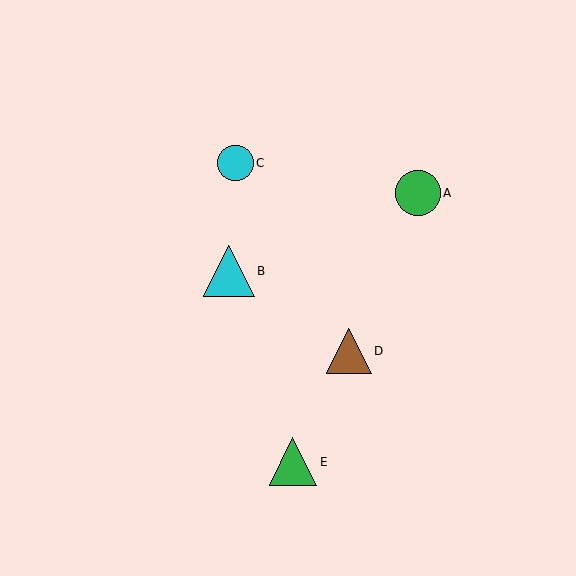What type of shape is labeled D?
Shape D is a brown triangle.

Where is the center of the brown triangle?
The center of the brown triangle is at (349, 351).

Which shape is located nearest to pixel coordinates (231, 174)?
The cyan circle (labeled C) at (236, 163) is nearest to that location.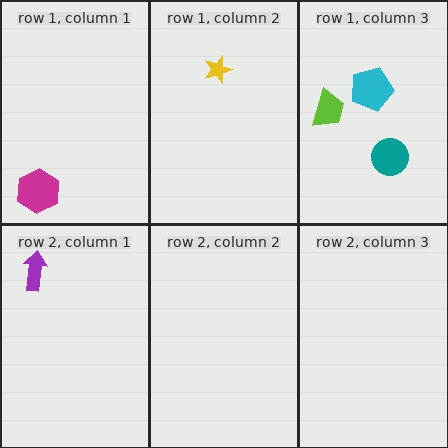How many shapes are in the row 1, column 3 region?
3.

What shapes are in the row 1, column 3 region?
The cyan pentagon, the teal circle, the lime trapezoid.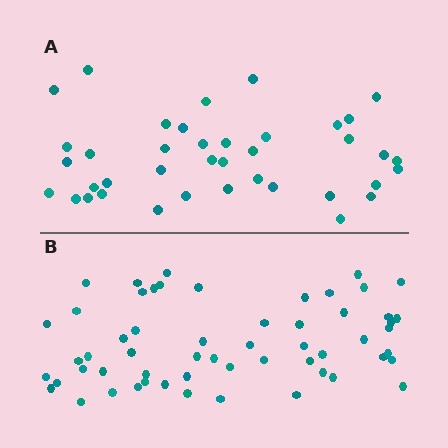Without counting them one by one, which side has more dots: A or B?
Region B (the bottom region) has more dots.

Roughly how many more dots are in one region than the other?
Region B has approximately 20 more dots than region A.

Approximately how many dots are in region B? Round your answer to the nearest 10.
About 60 dots. (The exact count is 57, which rounds to 60.)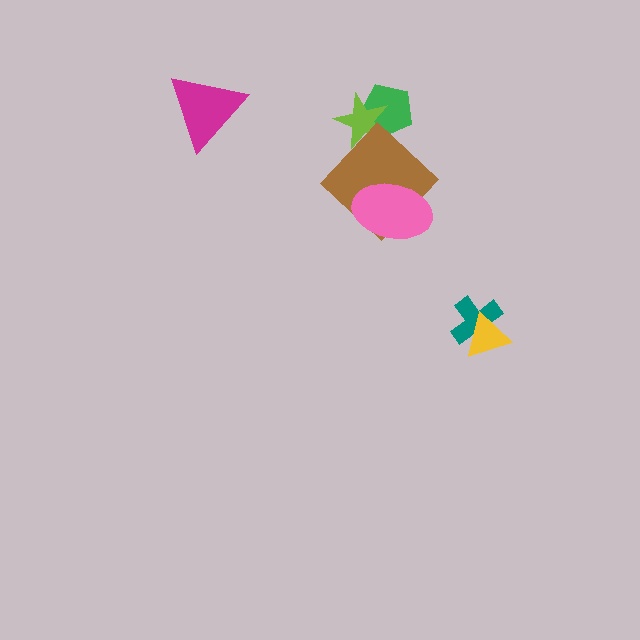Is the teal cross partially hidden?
Yes, it is partially covered by another shape.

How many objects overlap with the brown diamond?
2 objects overlap with the brown diamond.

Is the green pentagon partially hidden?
Yes, it is partially covered by another shape.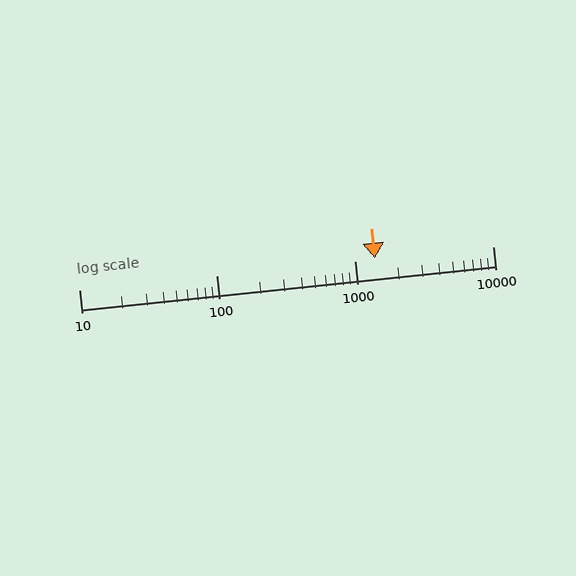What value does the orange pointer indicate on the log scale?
The pointer indicates approximately 1400.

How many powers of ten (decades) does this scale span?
The scale spans 3 decades, from 10 to 10000.